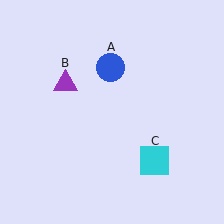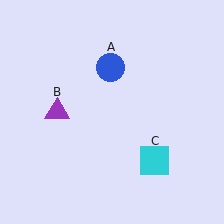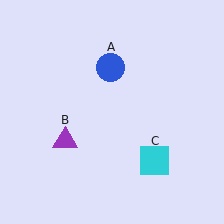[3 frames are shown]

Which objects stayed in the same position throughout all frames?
Blue circle (object A) and cyan square (object C) remained stationary.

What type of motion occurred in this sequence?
The purple triangle (object B) rotated counterclockwise around the center of the scene.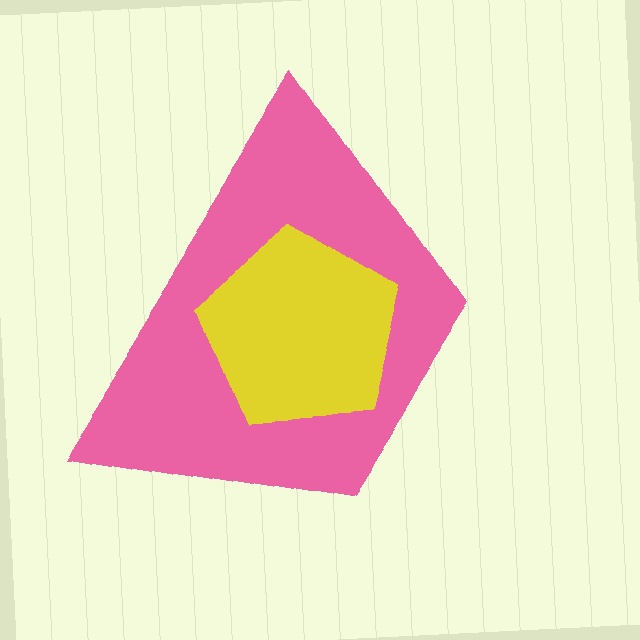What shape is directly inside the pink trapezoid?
The yellow pentagon.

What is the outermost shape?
The pink trapezoid.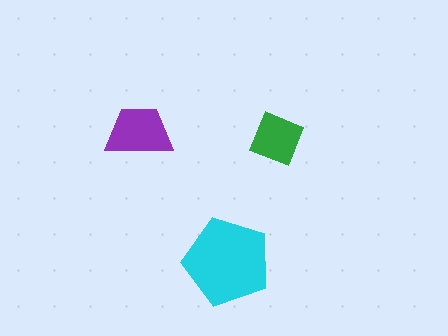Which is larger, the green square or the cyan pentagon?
The cyan pentagon.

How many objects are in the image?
There are 3 objects in the image.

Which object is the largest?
The cyan pentagon.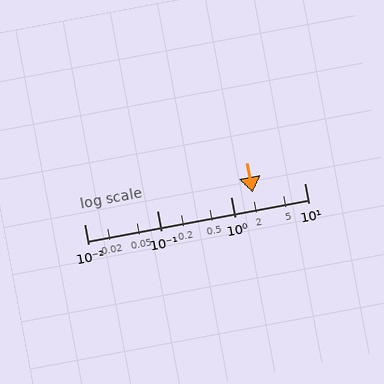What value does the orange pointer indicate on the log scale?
The pointer indicates approximately 2.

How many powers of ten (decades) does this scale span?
The scale spans 3 decades, from 0.01 to 10.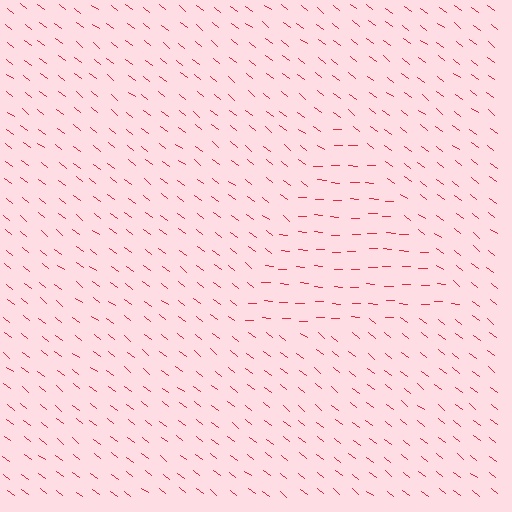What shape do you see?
I see a triangle.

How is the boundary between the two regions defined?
The boundary is defined purely by a change in line orientation (approximately 35 degrees difference). All lines are the same color and thickness.